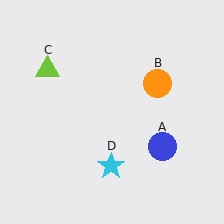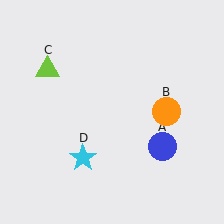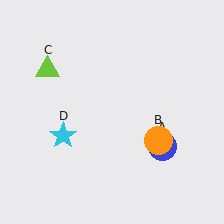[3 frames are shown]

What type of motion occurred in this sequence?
The orange circle (object B), cyan star (object D) rotated clockwise around the center of the scene.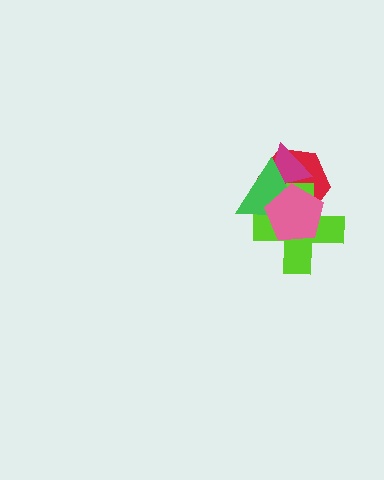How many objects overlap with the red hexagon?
4 objects overlap with the red hexagon.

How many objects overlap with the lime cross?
4 objects overlap with the lime cross.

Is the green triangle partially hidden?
Yes, it is partially covered by another shape.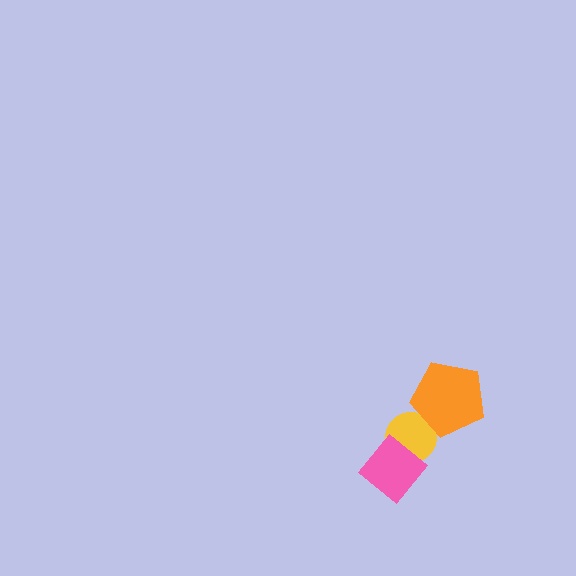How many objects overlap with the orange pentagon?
1 object overlaps with the orange pentagon.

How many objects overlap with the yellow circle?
2 objects overlap with the yellow circle.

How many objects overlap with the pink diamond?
1 object overlaps with the pink diamond.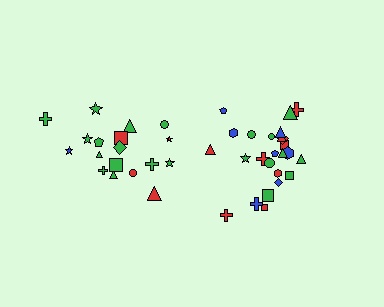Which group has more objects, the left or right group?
The right group.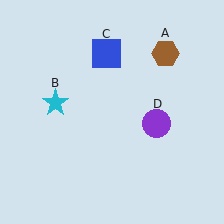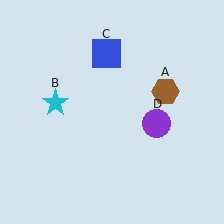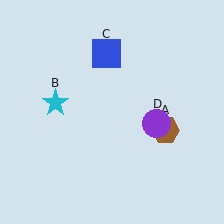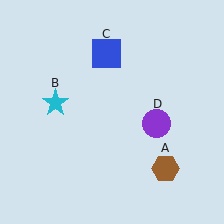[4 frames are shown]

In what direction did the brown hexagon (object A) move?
The brown hexagon (object A) moved down.